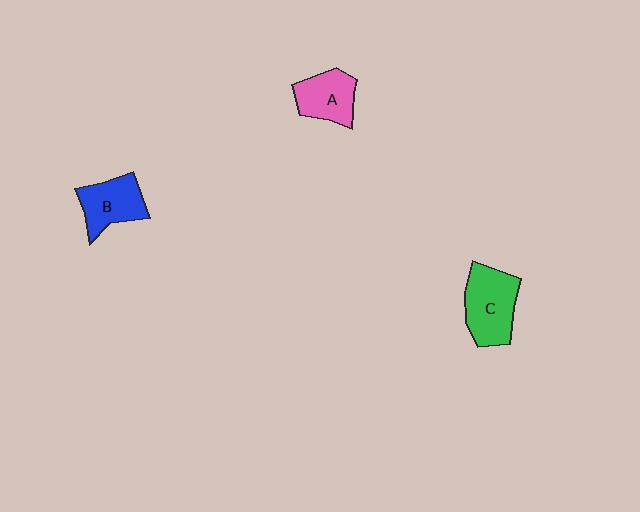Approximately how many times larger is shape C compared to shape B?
Approximately 1.3 times.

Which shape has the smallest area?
Shape A (pink).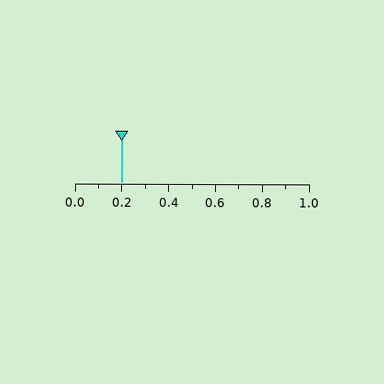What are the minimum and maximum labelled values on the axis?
The axis runs from 0.0 to 1.0.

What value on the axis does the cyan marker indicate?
The marker indicates approximately 0.2.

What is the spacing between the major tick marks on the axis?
The major ticks are spaced 0.2 apart.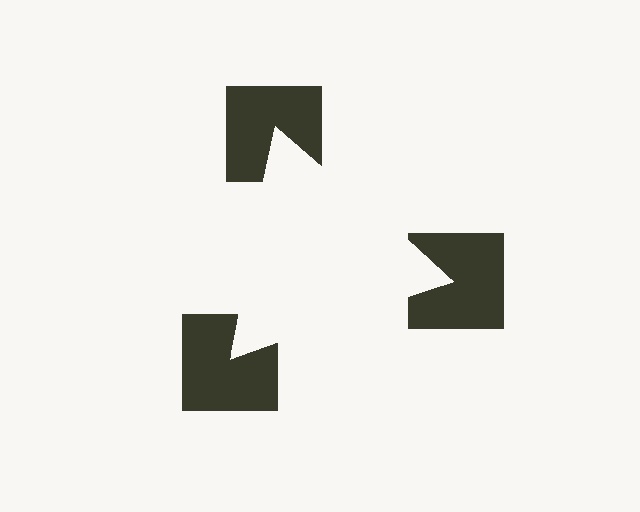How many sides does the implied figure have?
3 sides.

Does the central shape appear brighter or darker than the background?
It typically appears slightly brighter than the background, even though no actual brightness change is drawn.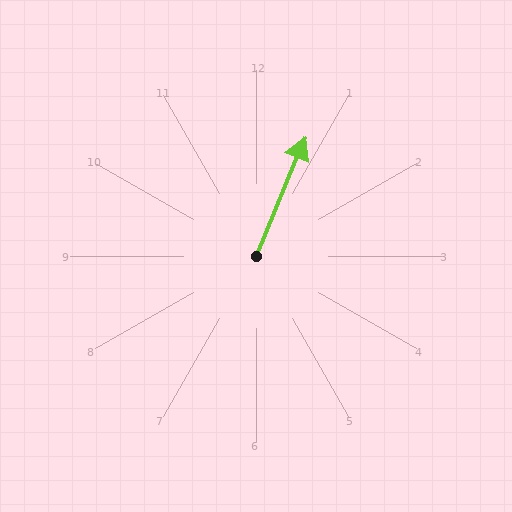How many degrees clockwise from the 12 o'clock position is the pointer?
Approximately 22 degrees.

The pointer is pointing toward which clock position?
Roughly 1 o'clock.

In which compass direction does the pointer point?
North.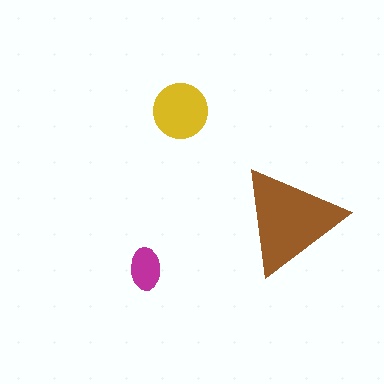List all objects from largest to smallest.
The brown triangle, the yellow circle, the magenta ellipse.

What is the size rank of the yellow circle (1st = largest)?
2nd.